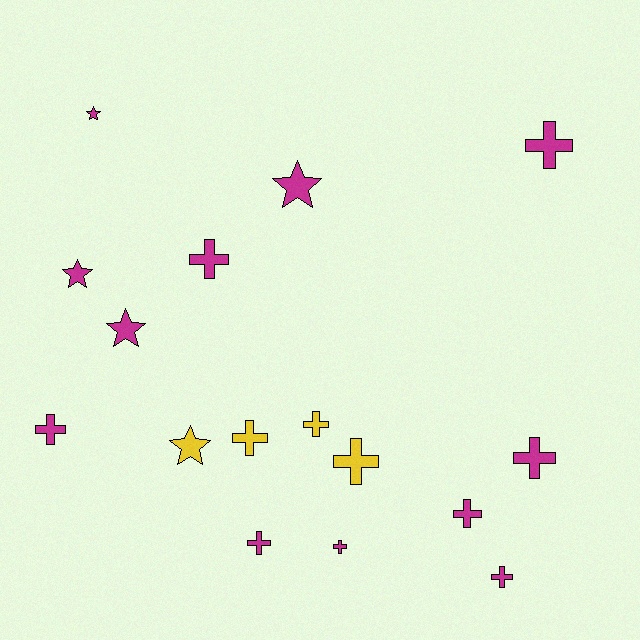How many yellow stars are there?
There is 1 yellow star.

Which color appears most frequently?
Magenta, with 12 objects.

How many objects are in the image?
There are 16 objects.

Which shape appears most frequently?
Cross, with 11 objects.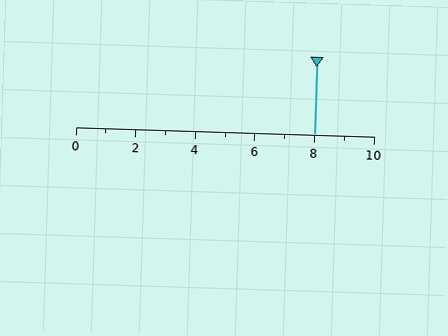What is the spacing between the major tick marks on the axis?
The major ticks are spaced 2 apart.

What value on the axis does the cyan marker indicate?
The marker indicates approximately 8.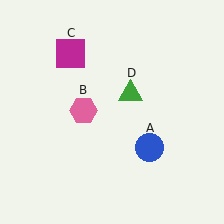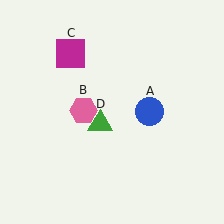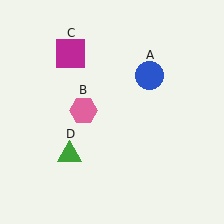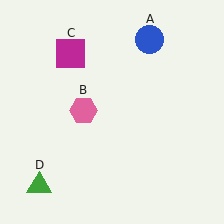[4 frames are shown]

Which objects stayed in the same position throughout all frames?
Pink hexagon (object B) and magenta square (object C) remained stationary.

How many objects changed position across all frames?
2 objects changed position: blue circle (object A), green triangle (object D).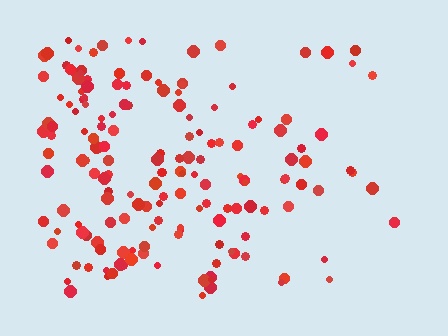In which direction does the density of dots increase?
From right to left, with the left side densest.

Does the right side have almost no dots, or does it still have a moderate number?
Still a moderate number, just noticeably fewer than the left.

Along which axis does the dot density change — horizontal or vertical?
Horizontal.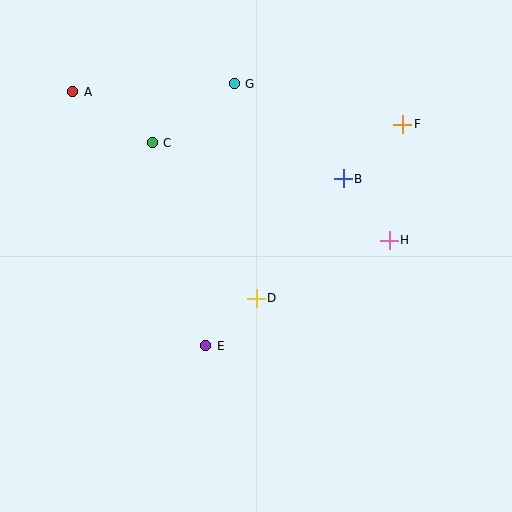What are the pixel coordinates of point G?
Point G is at (234, 84).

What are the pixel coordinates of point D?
Point D is at (256, 298).